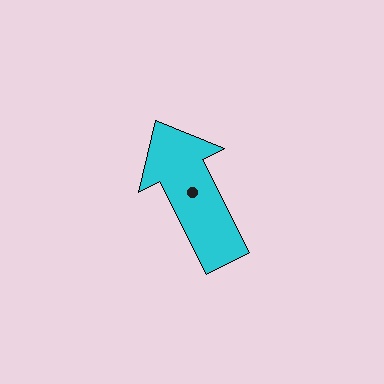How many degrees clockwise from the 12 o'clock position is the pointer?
Approximately 333 degrees.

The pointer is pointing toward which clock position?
Roughly 11 o'clock.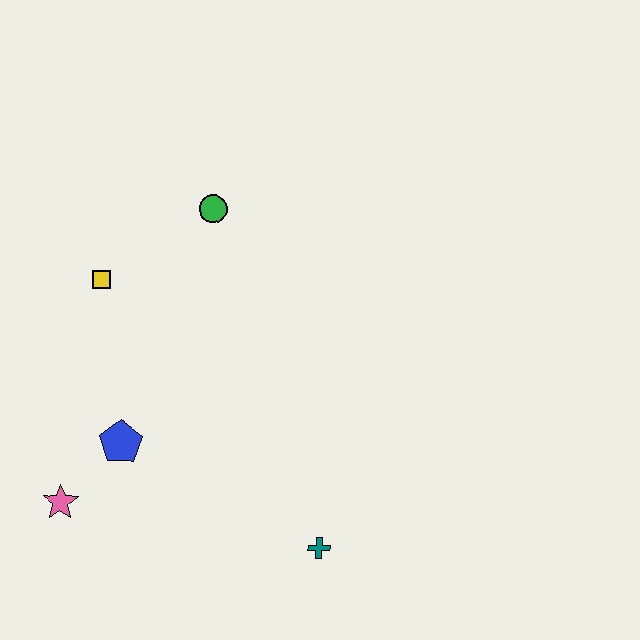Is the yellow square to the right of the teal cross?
No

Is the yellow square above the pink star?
Yes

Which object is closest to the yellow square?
The green circle is closest to the yellow square.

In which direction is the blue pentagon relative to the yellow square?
The blue pentagon is below the yellow square.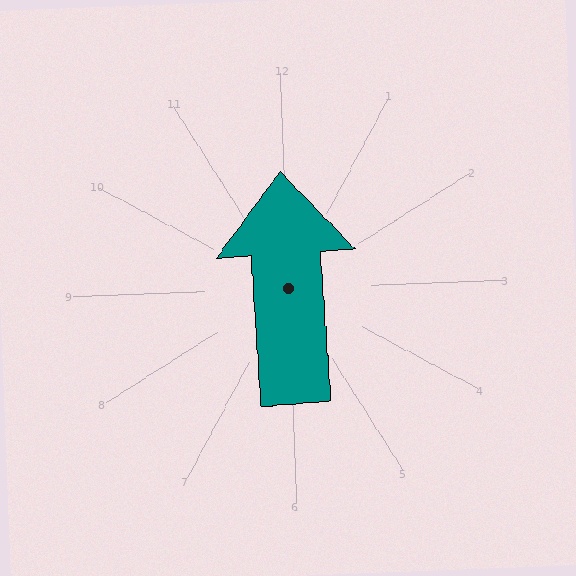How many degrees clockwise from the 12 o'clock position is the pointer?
Approximately 358 degrees.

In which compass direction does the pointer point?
North.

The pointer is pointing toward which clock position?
Roughly 12 o'clock.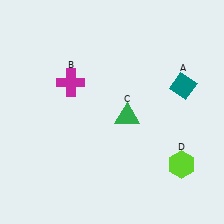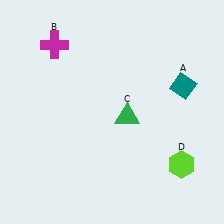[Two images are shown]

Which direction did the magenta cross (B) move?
The magenta cross (B) moved up.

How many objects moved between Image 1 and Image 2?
1 object moved between the two images.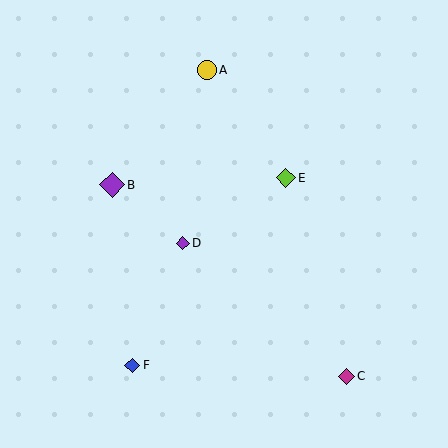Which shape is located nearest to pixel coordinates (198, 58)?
The yellow circle (labeled A) at (207, 70) is nearest to that location.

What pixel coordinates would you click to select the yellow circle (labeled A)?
Click at (207, 70) to select the yellow circle A.